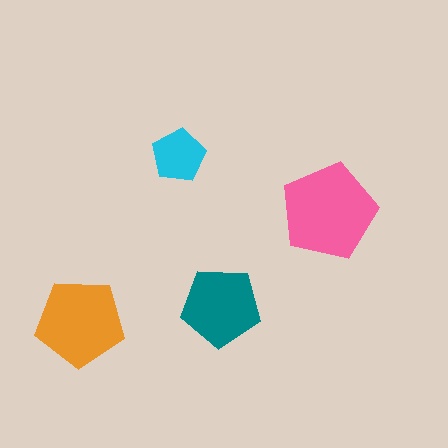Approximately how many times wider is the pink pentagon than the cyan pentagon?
About 2 times wider.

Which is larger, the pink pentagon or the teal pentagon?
The pink one.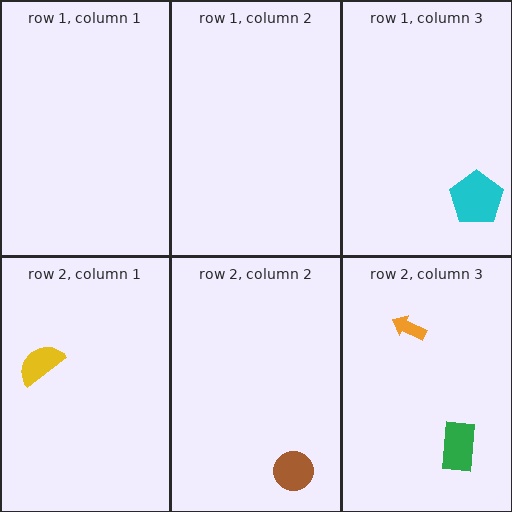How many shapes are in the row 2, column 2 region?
1.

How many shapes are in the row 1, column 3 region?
1.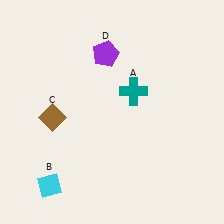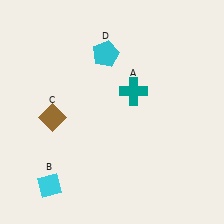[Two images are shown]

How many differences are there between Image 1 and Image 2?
There is 1 difference between the two images.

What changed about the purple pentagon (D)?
In Image 1, D is purple. In Image 2, it changed to cyan.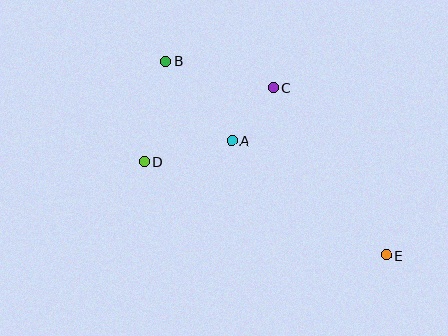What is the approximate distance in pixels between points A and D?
The distance between A and D is approximately 90 pixels.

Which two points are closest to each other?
Points A and C are closest to each other.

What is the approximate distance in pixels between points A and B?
The distance between A and B is approximately 103 pixels.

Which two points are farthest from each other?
Points B and E are farthest from each other.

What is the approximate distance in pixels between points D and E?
The distance between D and E is approximately 260 pixels.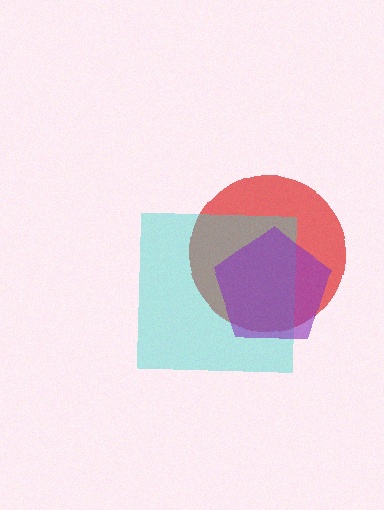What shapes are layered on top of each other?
The layered shapes are: a red circle, a cyan square, a purple pentagon.